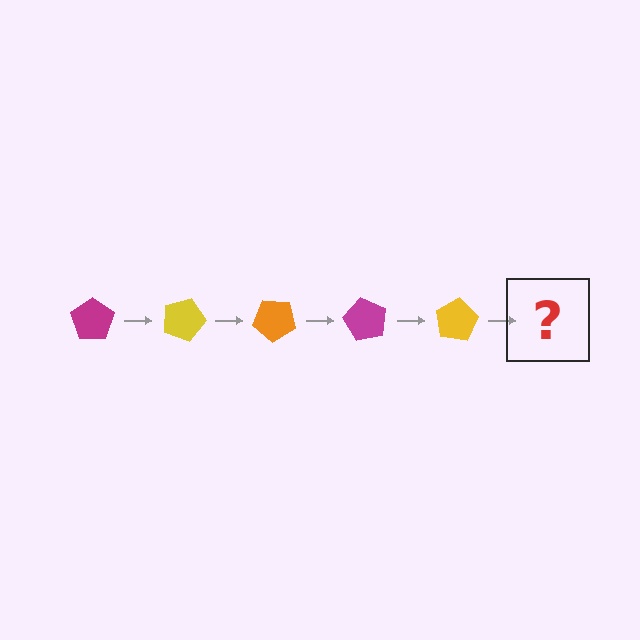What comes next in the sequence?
The next element should be an orange pentagon, rotated 100 degrees from the start.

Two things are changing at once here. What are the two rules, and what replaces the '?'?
The two rules are that it rotates 20 degrees each step and the color cycles through magenta, yellow, and orange. The '?' should be an orange pentagon, rotated 100 degrees from the start.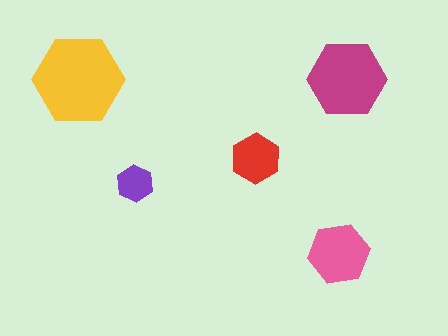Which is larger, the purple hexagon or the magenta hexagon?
The magenta one.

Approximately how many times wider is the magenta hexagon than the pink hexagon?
About 1.5 times wider.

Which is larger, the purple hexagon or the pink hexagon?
The pink one.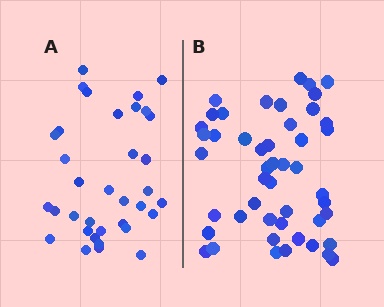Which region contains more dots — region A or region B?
Region B (the right region) has more dots.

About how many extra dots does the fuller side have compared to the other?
Region B has approximately 15 more dots than region A.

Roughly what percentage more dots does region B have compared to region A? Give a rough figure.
About 35% more.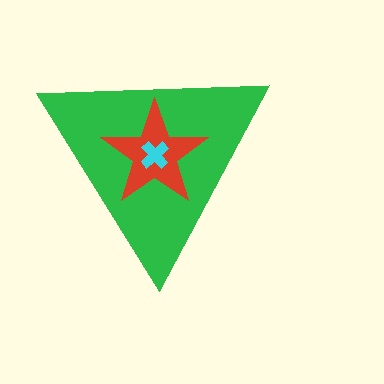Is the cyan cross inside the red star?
Yes.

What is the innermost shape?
The cyan cross.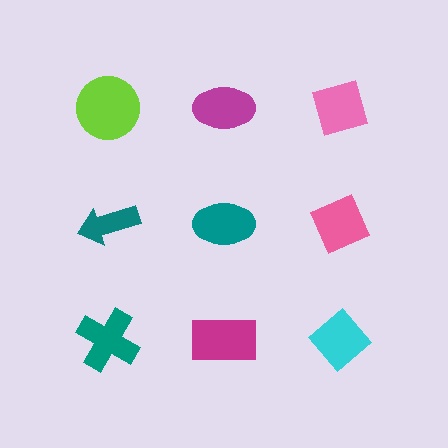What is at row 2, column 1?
A teal arrow.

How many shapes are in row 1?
3 shapes.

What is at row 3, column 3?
A cyan diamond.